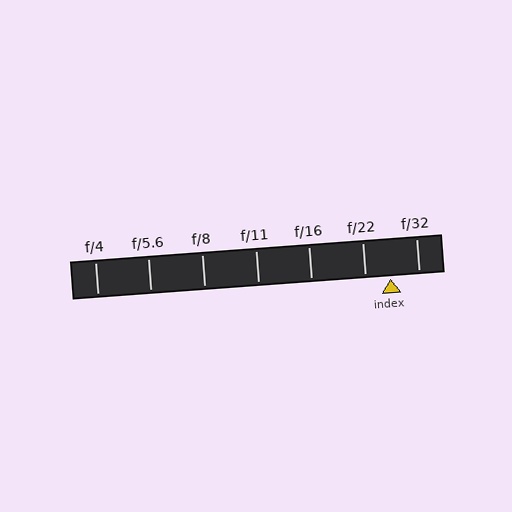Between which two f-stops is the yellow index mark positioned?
The index mark is between f/22 and f/32.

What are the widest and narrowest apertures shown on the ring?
The widest aperture shown is f/4 and the narrowest is f/32.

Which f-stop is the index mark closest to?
The index mark is closest to f/22.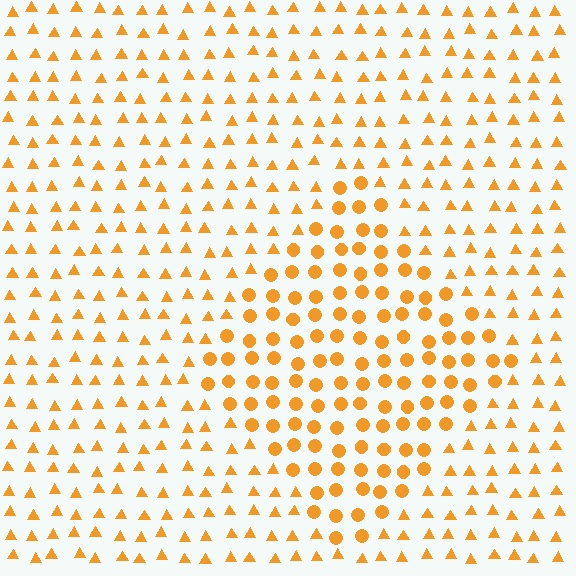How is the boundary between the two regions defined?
The boundary is defined by a change in element shape: circles inside vs. triangles outside. All elements share the same color and spacing.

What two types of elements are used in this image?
The image uses circles inside the diamond region and triangles outside it.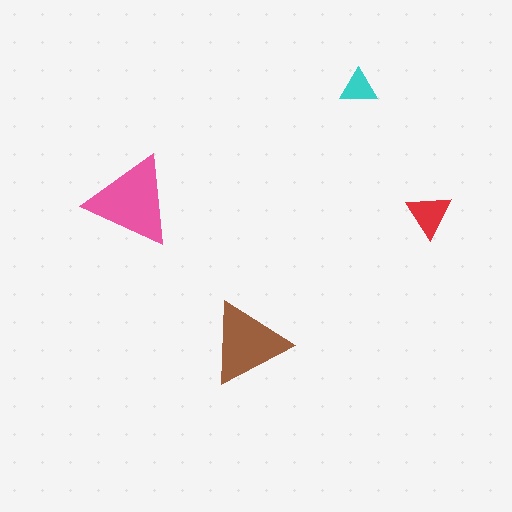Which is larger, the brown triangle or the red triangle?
The brown one.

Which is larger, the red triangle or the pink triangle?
The pink one.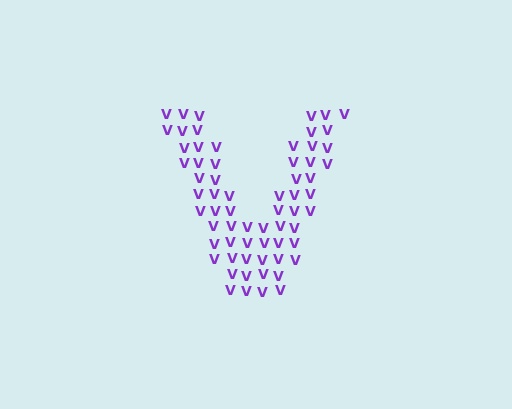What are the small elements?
The small elements are letter V's.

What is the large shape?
The large shape is the letter V.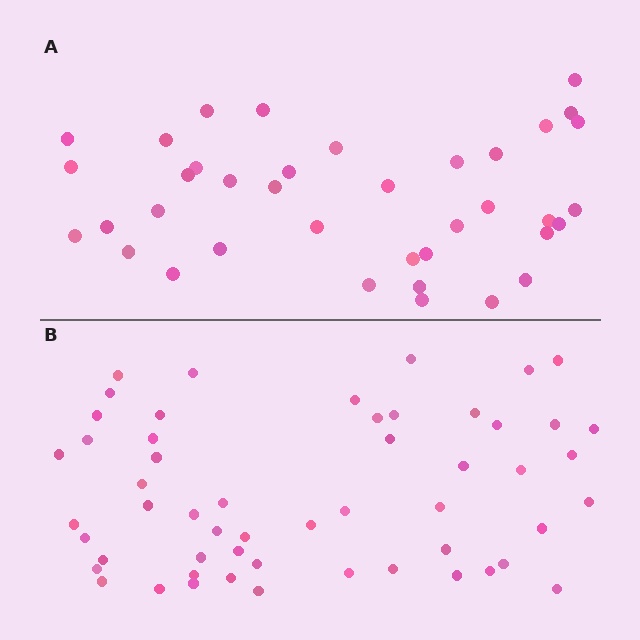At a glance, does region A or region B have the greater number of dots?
Region B (the bottom region) has more dots.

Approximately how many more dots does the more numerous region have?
Region B has approximately 15 more dots than region A.